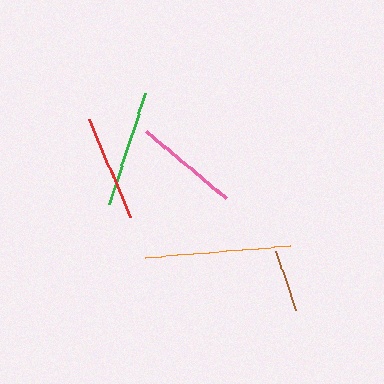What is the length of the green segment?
The green segment is approximately 116 pixels long.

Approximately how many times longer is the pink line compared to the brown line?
The pink line is approximately 1.7 times the length of the brown line.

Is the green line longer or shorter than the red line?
The green line is longer than the red line.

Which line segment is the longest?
The orange line is the longest at approximately 145 pixels.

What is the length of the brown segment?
The brown segment is approximately 62 pixels long.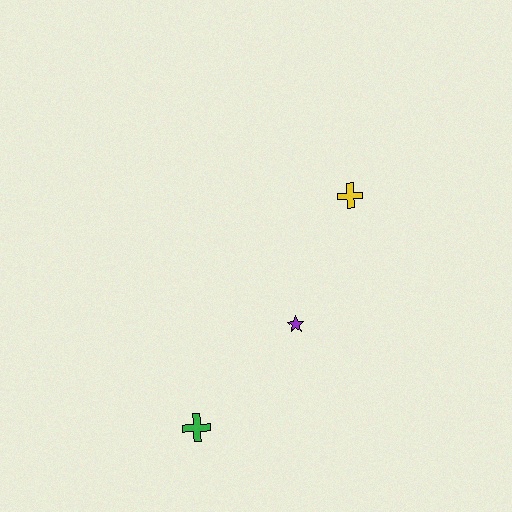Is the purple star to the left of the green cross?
No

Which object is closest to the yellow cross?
The purple star is closest to the yellow cross.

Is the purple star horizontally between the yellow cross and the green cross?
Yes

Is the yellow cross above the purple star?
Yes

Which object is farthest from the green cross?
The yellow cross is farthest from the green cross.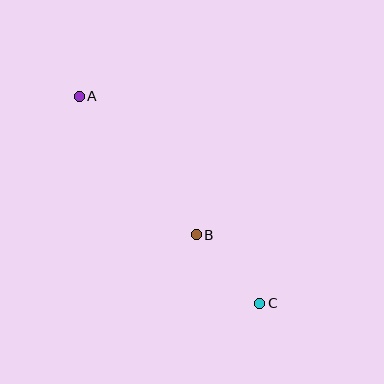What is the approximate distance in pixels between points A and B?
The distance between A and B is approximately 181 pixels.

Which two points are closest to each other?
Points B and C are closest to each other.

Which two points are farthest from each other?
Points A and C are farthest from each other.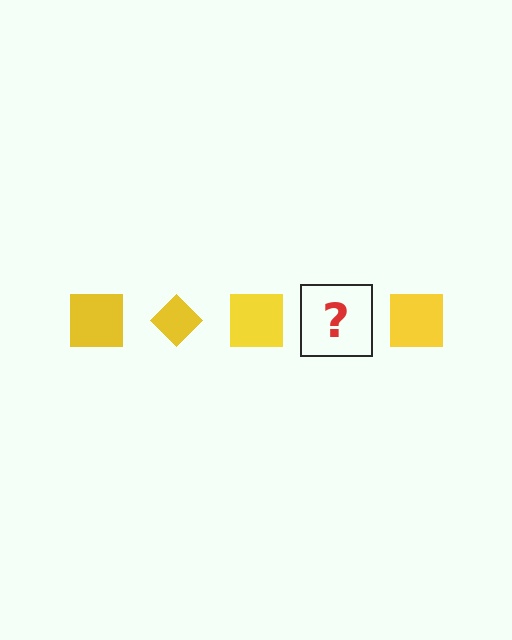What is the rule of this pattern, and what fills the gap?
The rule is that the pattern cycles through square, diamond shapes in yellow. The gap should be filled with a yellow diamond.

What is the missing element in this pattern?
The missing element is a yellow diamond.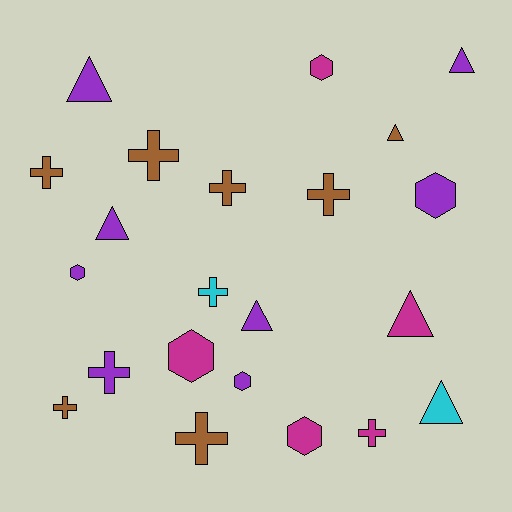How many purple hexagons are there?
There are 3 purple hexagons.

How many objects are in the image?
There are 22 objects.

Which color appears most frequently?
Purple, with 8 objects.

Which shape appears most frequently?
Cross, with 9 objects.